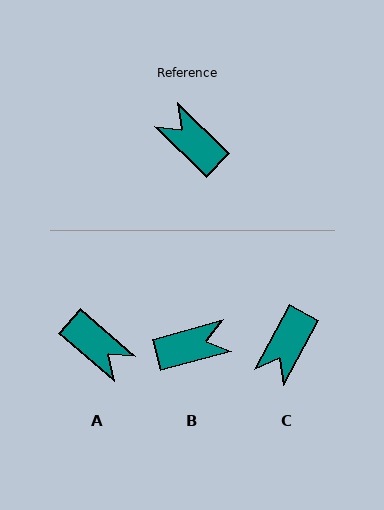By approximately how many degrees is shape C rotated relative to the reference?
Approximately 106 degrees counter-clockwise.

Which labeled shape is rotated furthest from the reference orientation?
A, about 177 degrees away.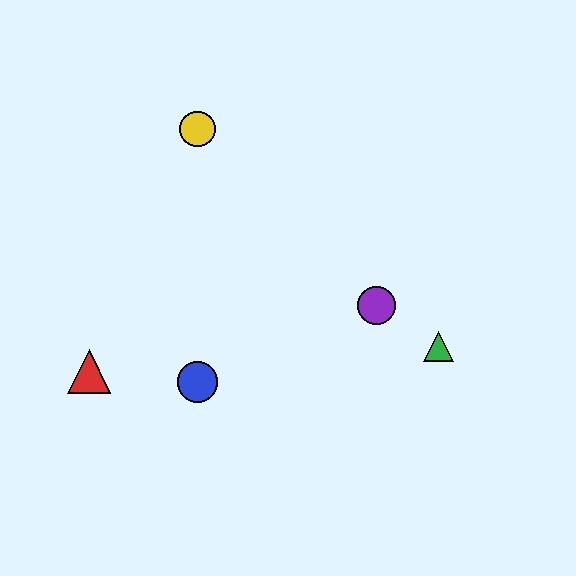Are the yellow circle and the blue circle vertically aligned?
Yes, both are at x≈197.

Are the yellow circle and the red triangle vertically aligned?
No, the yellow circle is at x≈197 and the red triangle is at x≈89.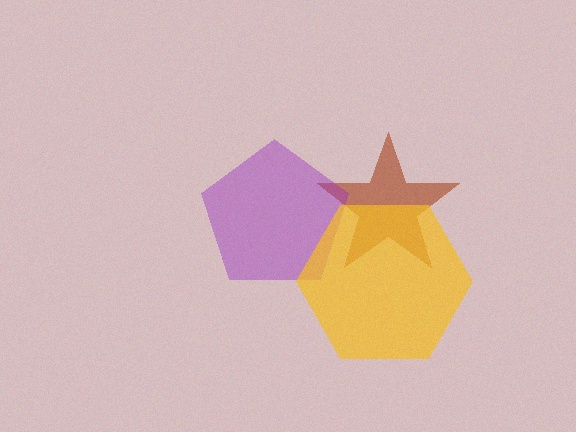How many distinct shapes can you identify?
There are 3 distinct shapes: a brown star, a purple pentagon, a yellow hexagon.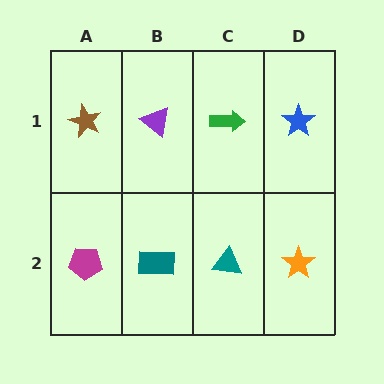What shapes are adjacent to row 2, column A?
A brown star (row 1, column A), a teal rectangle (row 2, column B).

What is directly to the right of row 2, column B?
A teal triangle.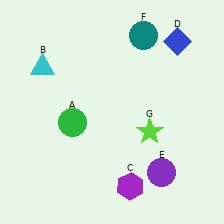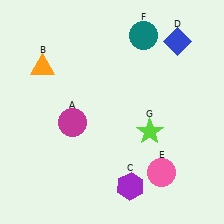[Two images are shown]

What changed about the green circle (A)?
In Image 1, A is green. In Image 2, it changed to magenta.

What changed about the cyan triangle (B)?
In Image 1, B is cyan. In Image 2, it changed to orange.